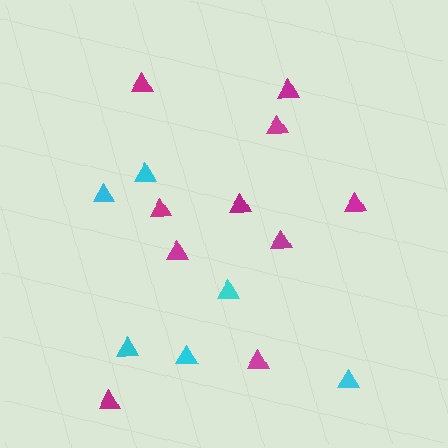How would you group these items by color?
There are 2 groups: one group of magenta triangles (10) and one group of cyan triangles (6).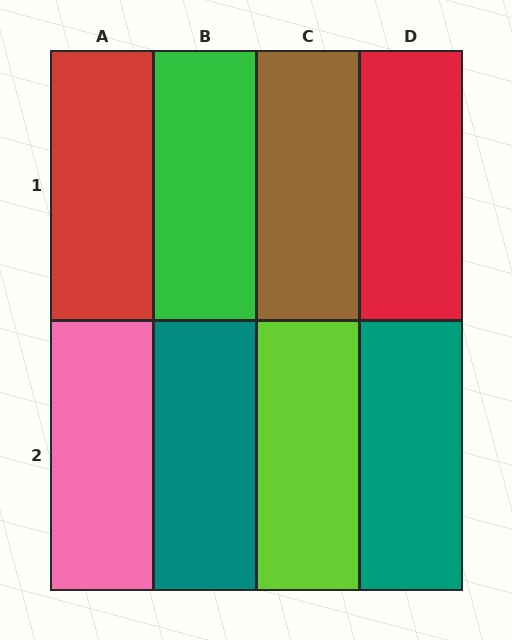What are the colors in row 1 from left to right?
Red, green, brown, red.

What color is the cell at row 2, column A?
Pink.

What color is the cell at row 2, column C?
Lime.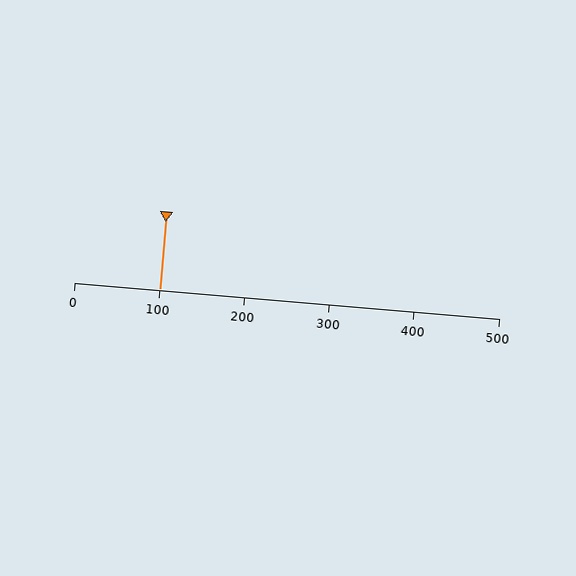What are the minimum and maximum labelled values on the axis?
The axis runs from 0 to 500.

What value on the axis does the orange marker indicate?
The marker indicates approximately 100.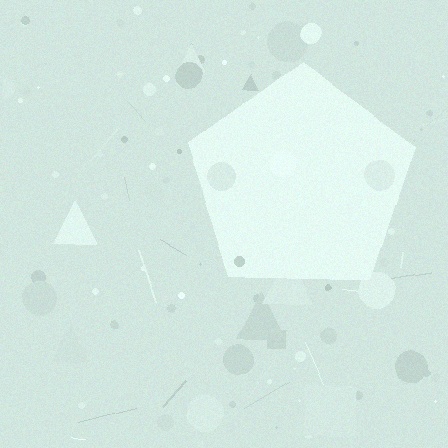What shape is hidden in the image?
A pentagon is hidden in the image.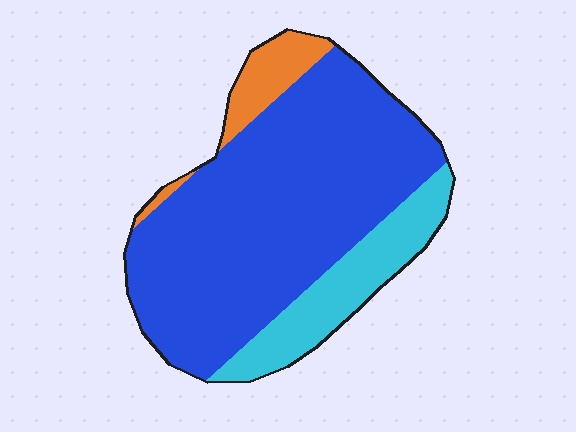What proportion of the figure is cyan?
Cyan covers about 20% of the figure.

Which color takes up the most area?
Blue, at roughly 75%.